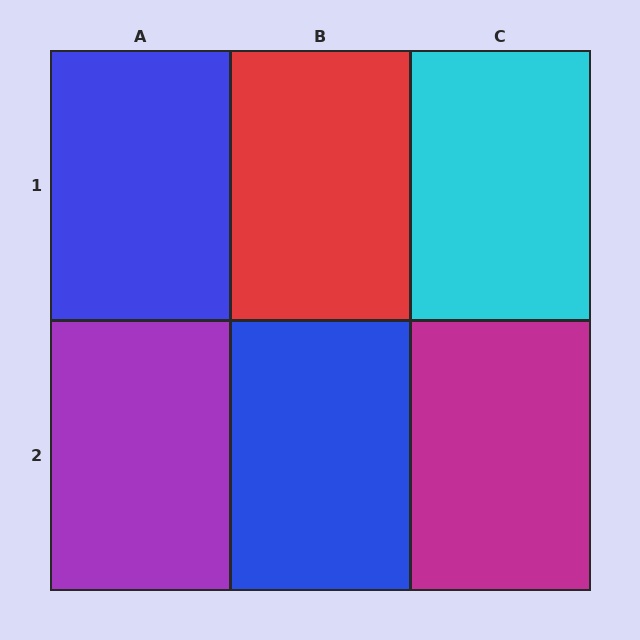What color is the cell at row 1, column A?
Blue.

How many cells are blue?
2 cells are blue.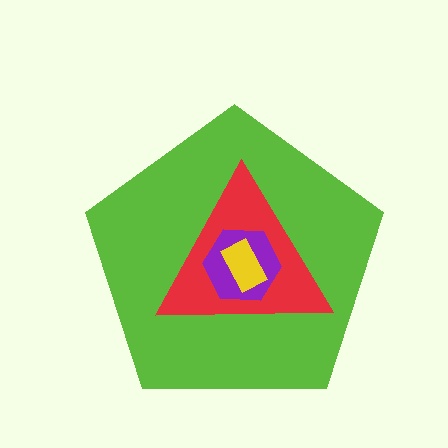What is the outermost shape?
The lime pentagon.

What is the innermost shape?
The yellow rectangle.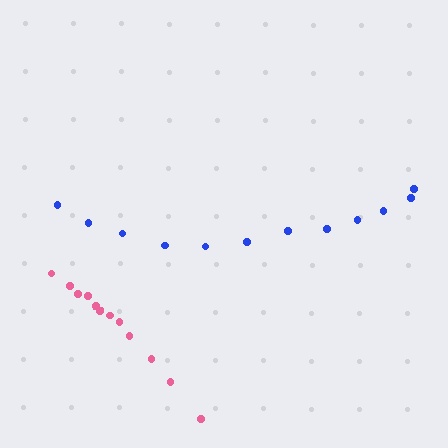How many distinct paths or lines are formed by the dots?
There are 2 distinct paths.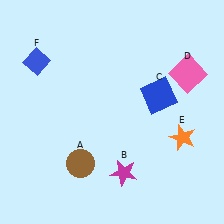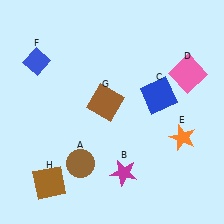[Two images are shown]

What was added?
A brown square (G), a brown square (H) were added in Image 2.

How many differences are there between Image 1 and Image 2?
There are 2 differences between the two images.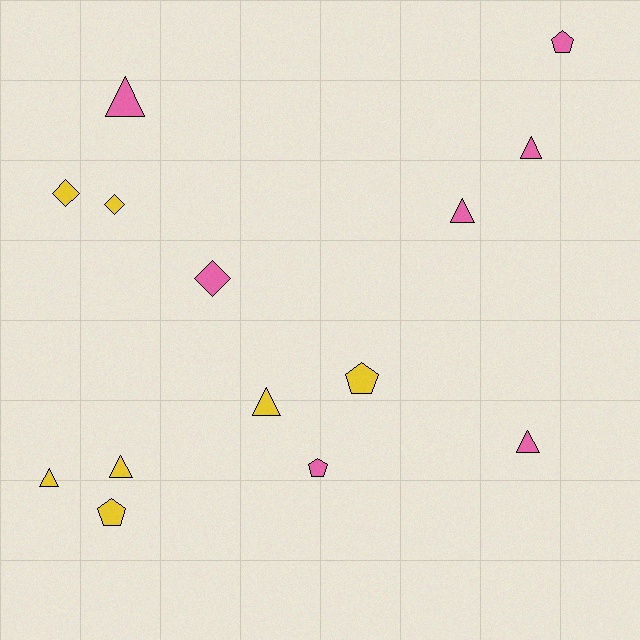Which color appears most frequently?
Yellow, with 7 objects.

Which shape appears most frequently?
Triangle, with 7 objects.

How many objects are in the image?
There are 14 objects.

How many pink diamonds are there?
There is 1 pink diamond.